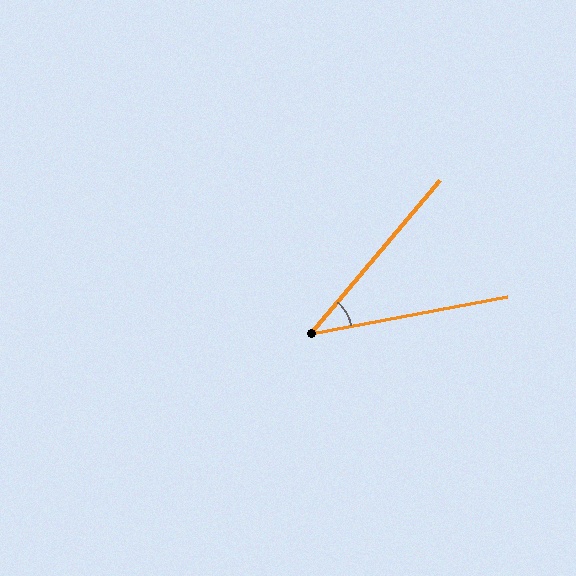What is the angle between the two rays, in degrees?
Approximately 39 degrees.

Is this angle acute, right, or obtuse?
It is acute.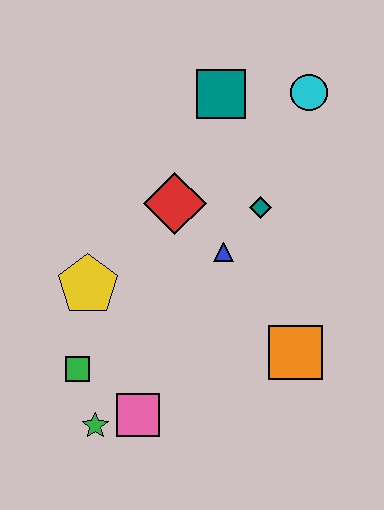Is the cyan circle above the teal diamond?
Yes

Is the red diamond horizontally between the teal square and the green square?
Yes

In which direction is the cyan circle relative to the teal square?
The cyan circle is to the right of the teal square.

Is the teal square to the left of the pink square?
No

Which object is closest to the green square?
The green star is closest to the green square.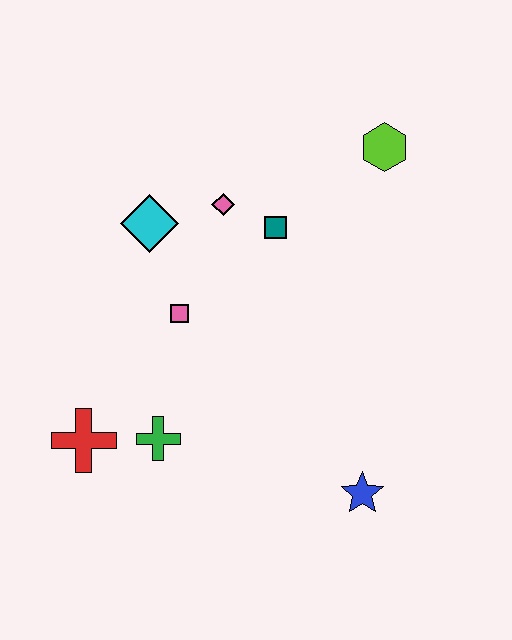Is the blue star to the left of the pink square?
No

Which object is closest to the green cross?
The red cross is closest to the green cross.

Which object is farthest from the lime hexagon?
The red cross is farthest from the lime hexagon.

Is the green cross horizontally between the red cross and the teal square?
Yes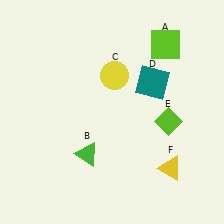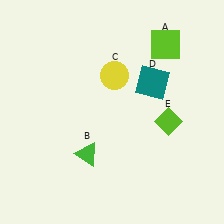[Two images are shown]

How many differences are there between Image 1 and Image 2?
There is 1 difference between the two images.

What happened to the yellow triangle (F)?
The yellow triangle (F) was removed in Image 2. It was in the bottom-right area of Image 1.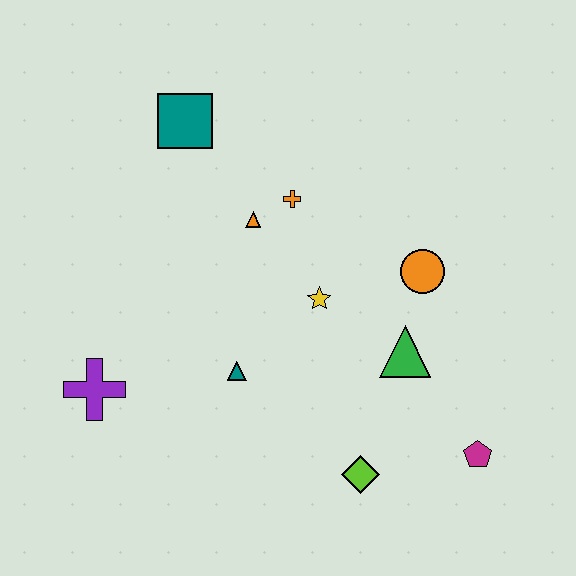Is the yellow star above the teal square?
No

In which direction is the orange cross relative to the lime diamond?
The orange cross is above the lime diamond.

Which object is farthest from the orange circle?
The purple cross is farthest from the orange circle.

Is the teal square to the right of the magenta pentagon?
No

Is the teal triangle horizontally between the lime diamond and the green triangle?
No